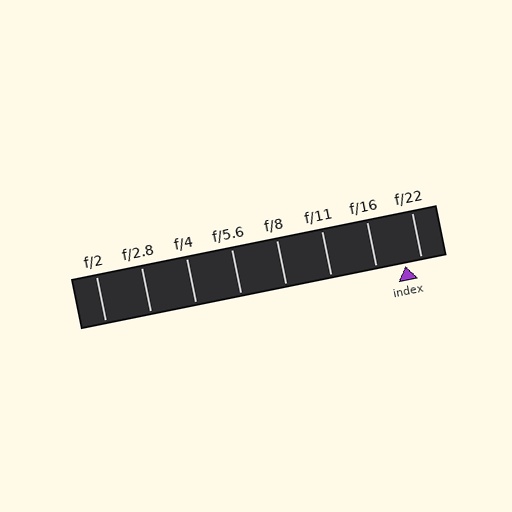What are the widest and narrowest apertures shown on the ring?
The widest aperture shown is f/2 and the narrowest is f/22.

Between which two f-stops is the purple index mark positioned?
The index mark is between f/16 and f/22.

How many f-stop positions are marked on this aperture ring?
There are 8 f-stop positions marked.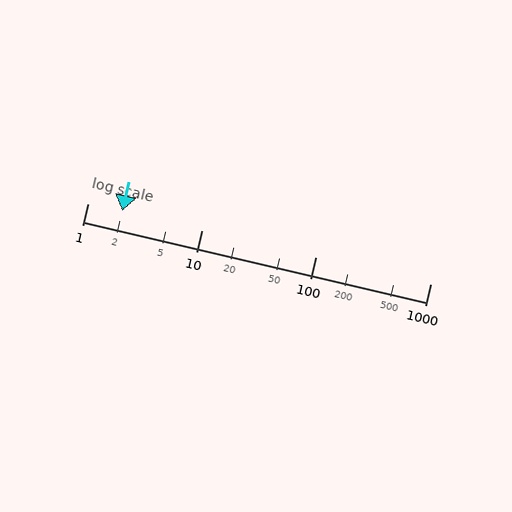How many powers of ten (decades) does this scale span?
The scale spans 3 decades, from 1 to 1000.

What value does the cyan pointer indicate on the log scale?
The pointer indicates approximately 2.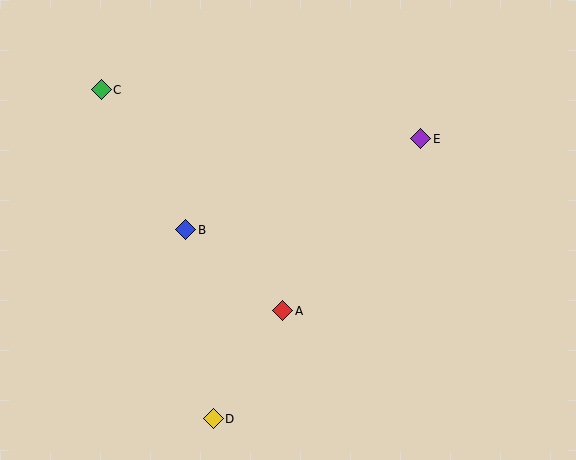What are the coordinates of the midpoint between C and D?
The midpoint between C and D is at (157, 254).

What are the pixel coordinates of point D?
Point D is at (213, 419).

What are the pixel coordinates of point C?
Point C is at (101, 90).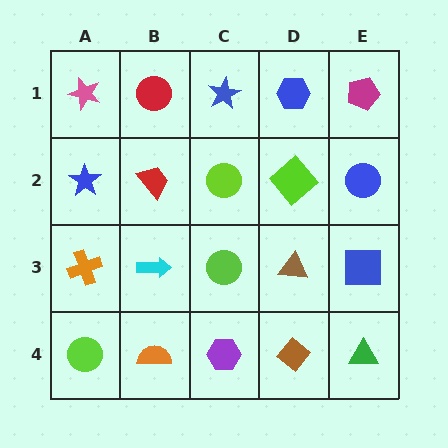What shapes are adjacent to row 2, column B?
A red circle (row 1, column B), a cyan arrow (row 3, column B), a blue star (row 2, column A), a lime circle (row 2, column C).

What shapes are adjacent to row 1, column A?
A blue star (row 2, column A), a red circle (row 1, column B).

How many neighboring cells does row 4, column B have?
3.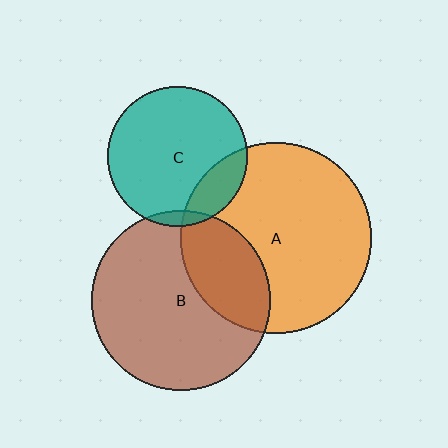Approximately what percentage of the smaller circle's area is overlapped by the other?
Approximately 5%.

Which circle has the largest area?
Circle A (orange).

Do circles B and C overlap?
Yes.